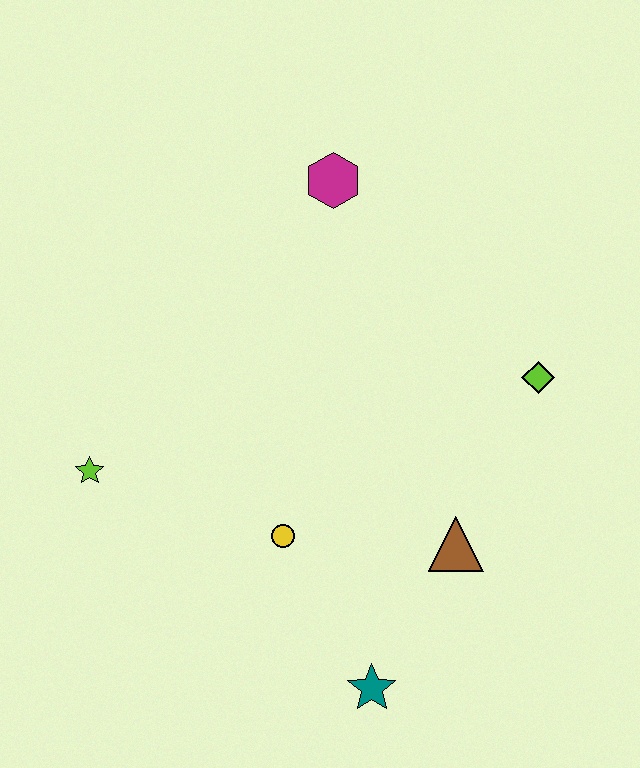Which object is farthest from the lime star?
The lime diamond is farthest from the lime star.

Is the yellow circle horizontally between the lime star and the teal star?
Yes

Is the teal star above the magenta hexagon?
No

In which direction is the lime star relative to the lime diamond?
The lime star is to the left of the lime diamond.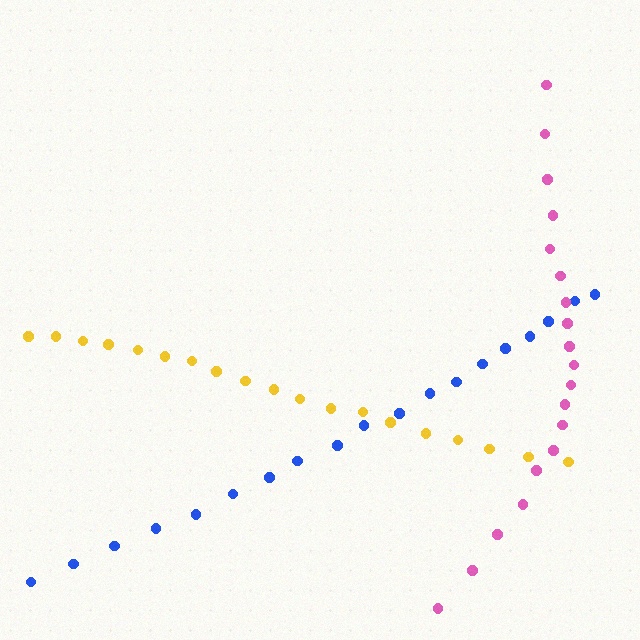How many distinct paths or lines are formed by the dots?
There are 3 distinct paths.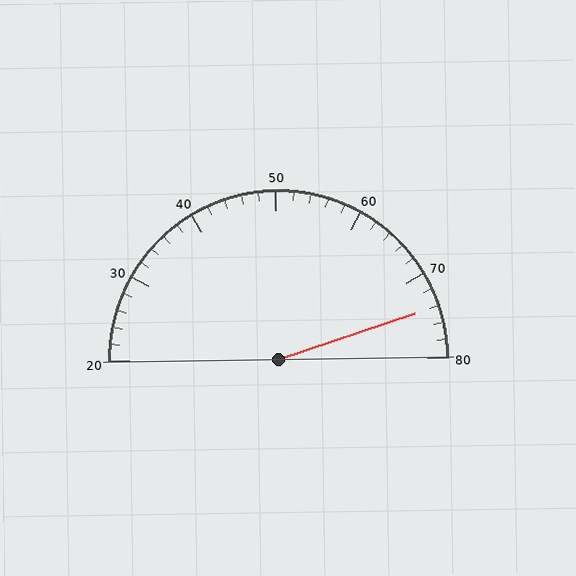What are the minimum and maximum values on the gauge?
The gauge ranges from 20 to 80.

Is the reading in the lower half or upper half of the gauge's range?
The reading is in the upper half of the range (20 to 80).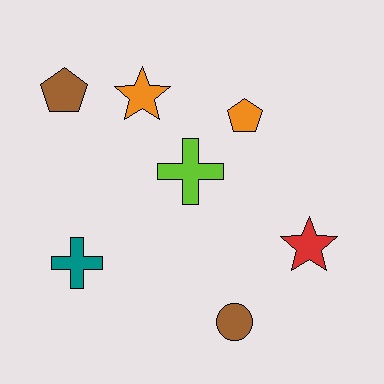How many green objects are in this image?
There are no green objects.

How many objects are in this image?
There are 7 objects.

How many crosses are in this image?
There are 2 crosses.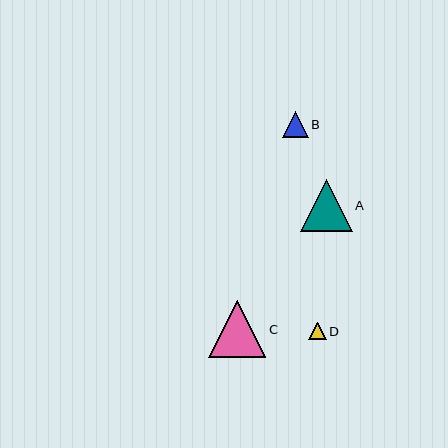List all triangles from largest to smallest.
From largest to smallest: C, A, B, D.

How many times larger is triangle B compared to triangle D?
Triangle B is approximately 1.5 times the size of triangle D.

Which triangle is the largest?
Triangle C is the largest with a size of approximately 57 pixels.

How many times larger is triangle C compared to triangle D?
Triangle C is approximately 3.3 times the size of triangle D.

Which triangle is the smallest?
Triangle D is the smallest with a size of approximately 17 pixels.